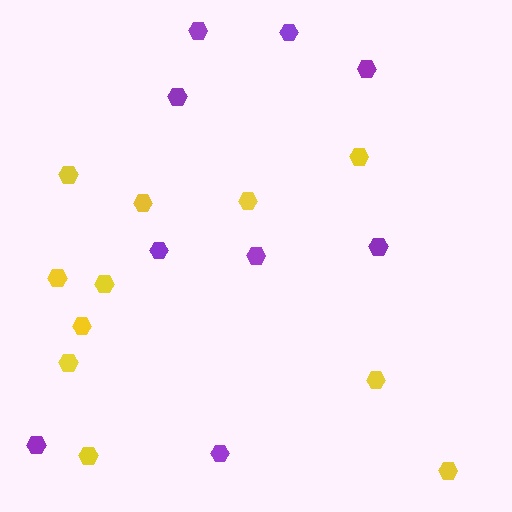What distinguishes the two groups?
There are 2 groups: one group of yellow hexagons (11) and one group of purple hexagons (9).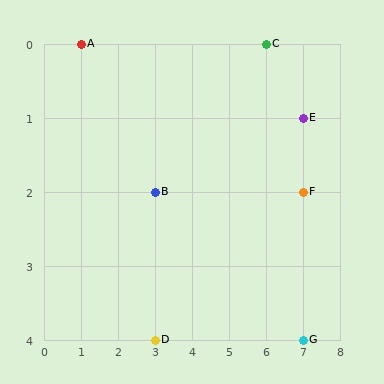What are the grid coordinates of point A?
Point A is at grid coordinates (1, 0).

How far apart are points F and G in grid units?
Points F and G are 2 rows apart.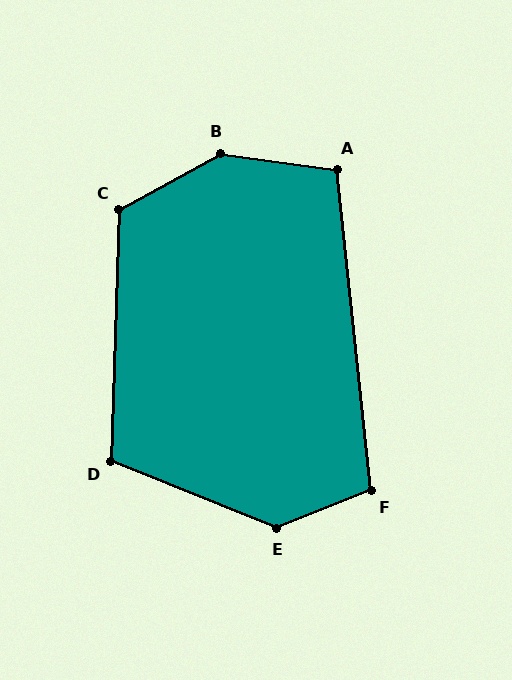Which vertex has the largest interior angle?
B, at approximately 144 degrees.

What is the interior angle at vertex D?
Approximately 110 degrees (obtuse).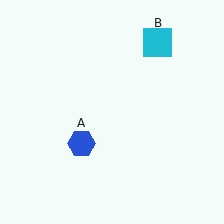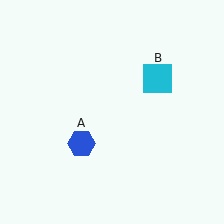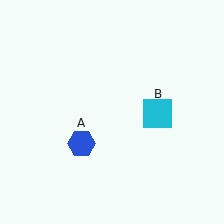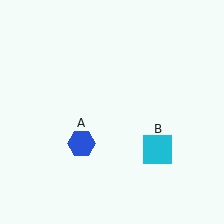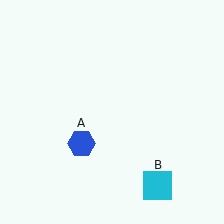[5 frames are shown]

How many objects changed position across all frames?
1 object changed position: cyan square (object B).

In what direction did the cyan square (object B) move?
The cyan square (object B) moved down.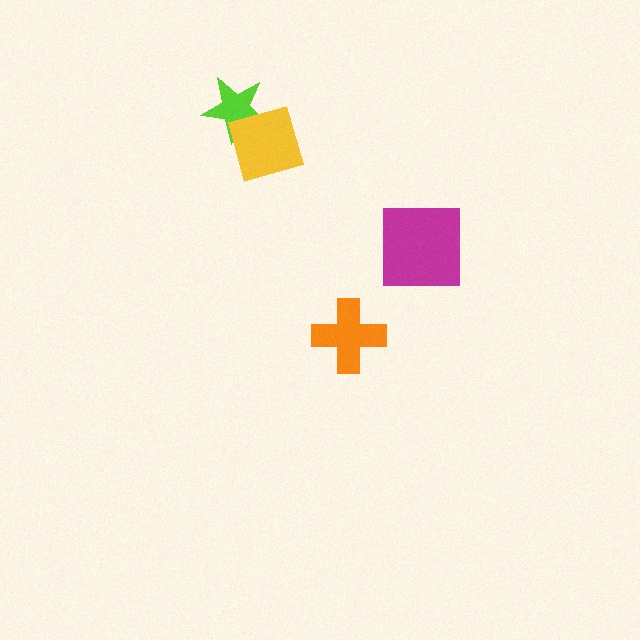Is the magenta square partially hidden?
No, no other shape covers it.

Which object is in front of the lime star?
The yellow diamond is in front of the lime star.